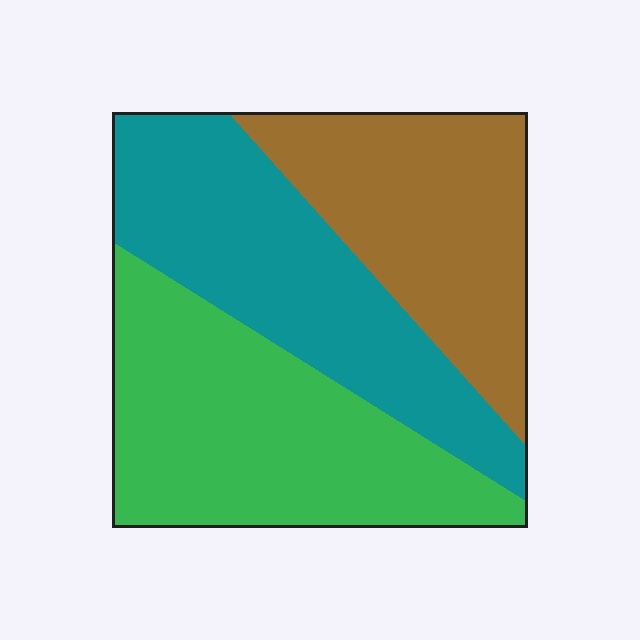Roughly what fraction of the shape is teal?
Teal takes up about one third (1/3) of the shape.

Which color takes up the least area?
Brown, at roughly 30%.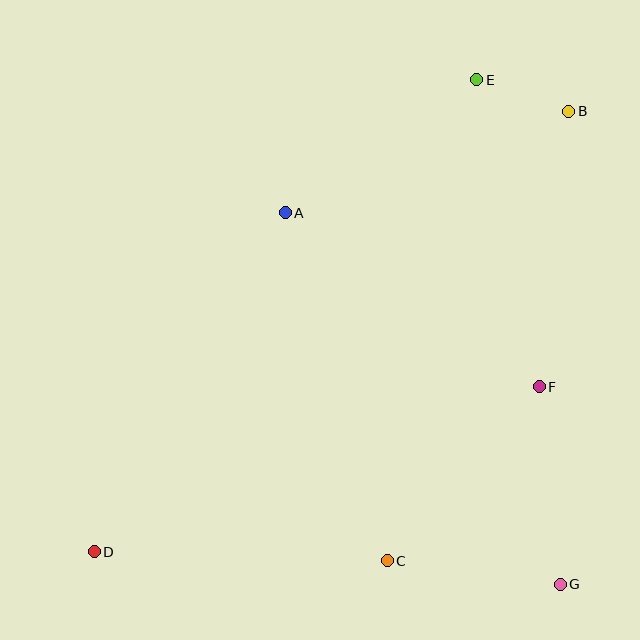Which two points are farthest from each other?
Points B and D are farthest from each other.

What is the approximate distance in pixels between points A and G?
The distance between A and G is approximately 462 pixels.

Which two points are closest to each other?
Points B and E are closest to each other.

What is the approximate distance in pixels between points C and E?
The distance between C and E is approximately 489 pixels.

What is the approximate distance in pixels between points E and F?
The distance between E and F is approximately 313 pixels.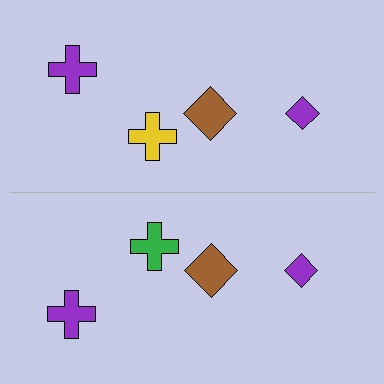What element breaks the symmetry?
The green cross on the bottom side breaks the symmetry — its mirror counterpart is yellow.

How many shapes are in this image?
There are 8 shapes in this image.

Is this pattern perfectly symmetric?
No, the pattern is not perfectly symmetric. The green cross on the bottom side breaks the symmetry — its mirror counterpart is yellow.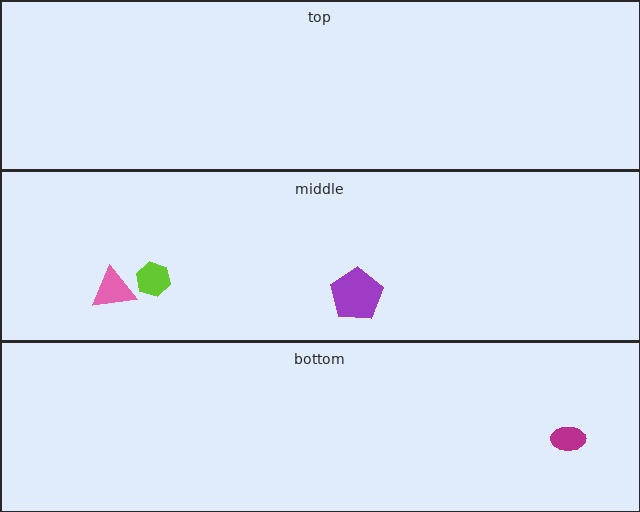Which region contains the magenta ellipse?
The bottom region.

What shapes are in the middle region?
The pink triangle, the lime hexagon, the purple pentagon.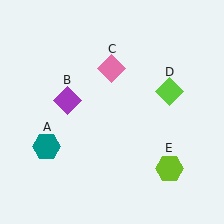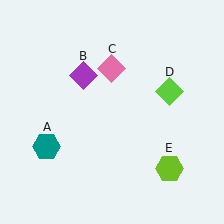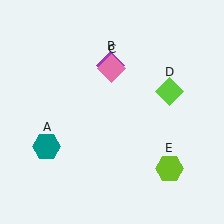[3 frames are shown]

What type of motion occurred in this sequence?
The purple diamond (object B) rotated clockwise around the center of the scene.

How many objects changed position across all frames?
1 object changed position: purple diamond (object B).